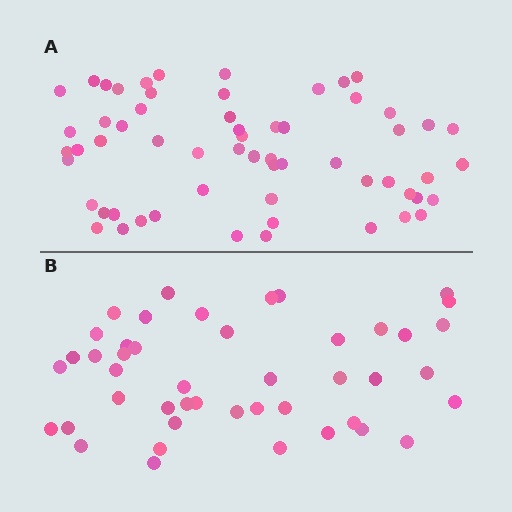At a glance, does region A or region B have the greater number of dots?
Region A (the top region) has more dots.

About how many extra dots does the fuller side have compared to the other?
Region A has approximately 15 more dots than region B.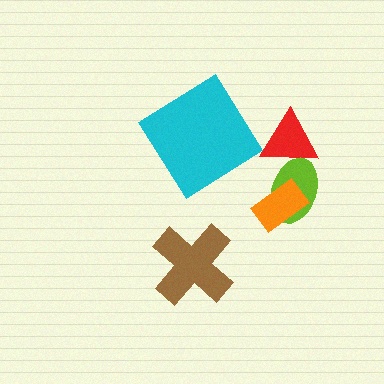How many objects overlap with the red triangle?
1 object overlaps with the red triangle.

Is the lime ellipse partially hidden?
Yes, it is partially covered by another shape.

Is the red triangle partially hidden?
Yes, it is partially covered by another shape.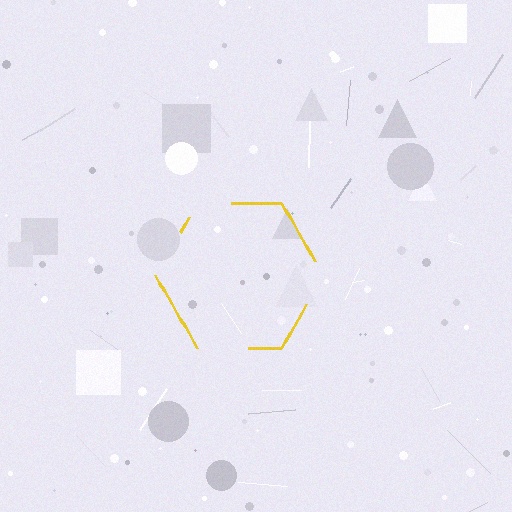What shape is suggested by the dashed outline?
The dashed outline suggests a hexagon.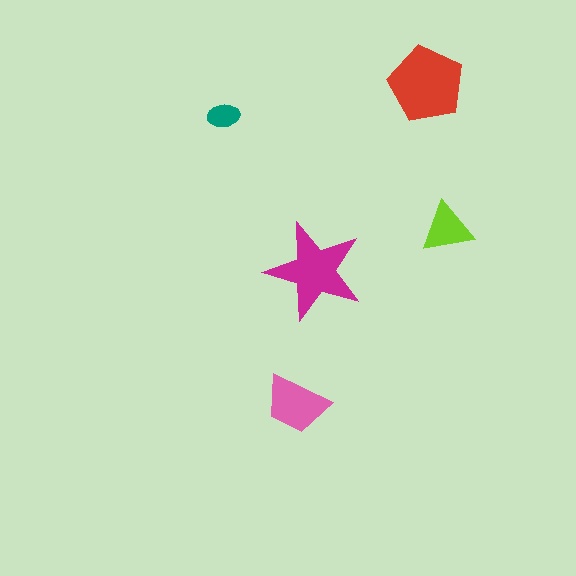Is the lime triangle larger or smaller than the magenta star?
Smaller.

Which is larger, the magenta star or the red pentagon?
The red pentagon.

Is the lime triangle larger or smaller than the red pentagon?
Smaller.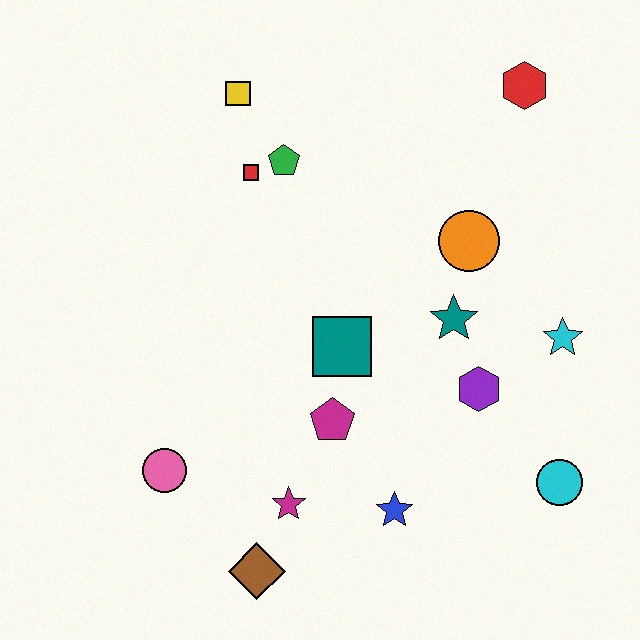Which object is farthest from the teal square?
The red hexagon is farthest from the teal square.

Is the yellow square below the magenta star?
No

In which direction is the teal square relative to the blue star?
The teal square is above the blue star.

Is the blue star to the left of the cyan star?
Yes